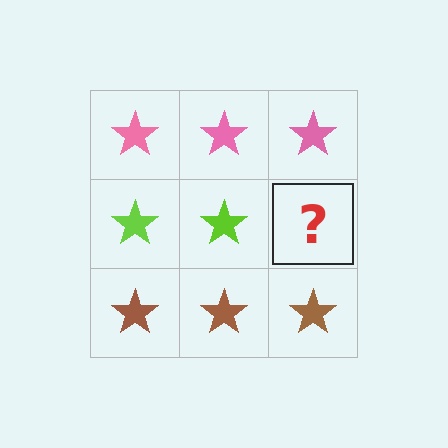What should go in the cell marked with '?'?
The missing cell should contain a lime star.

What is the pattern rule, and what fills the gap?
The rule is that each row has a consistent color. The gap should be filled with a lime star.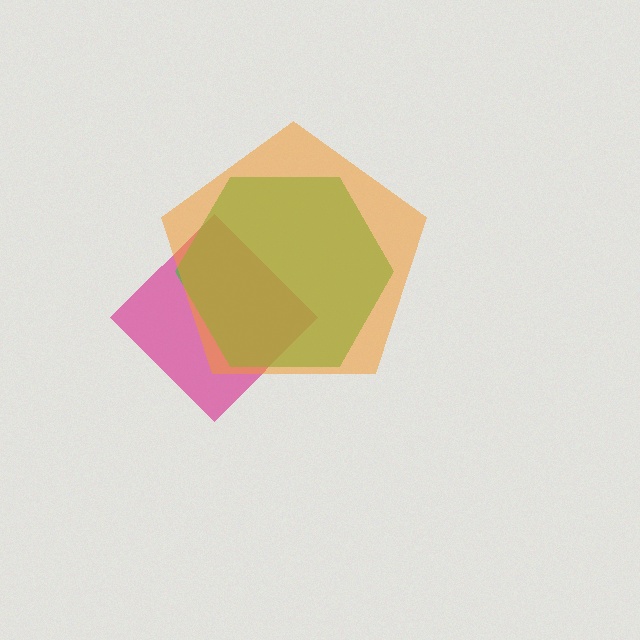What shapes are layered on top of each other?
The layered shapes are: a magenta diamond, a green hexagon, an orange pentagon.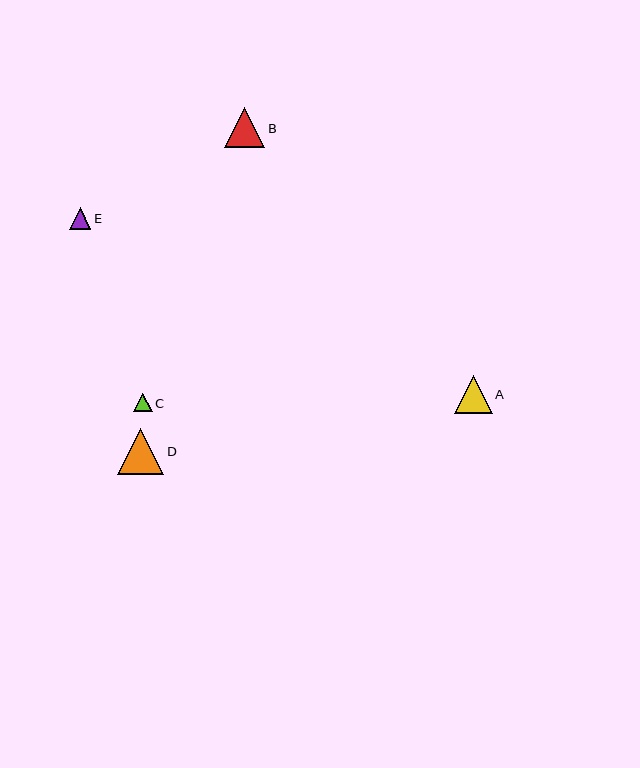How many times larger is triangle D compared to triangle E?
Triangle D is approximately 2.1 times the size of triangle E.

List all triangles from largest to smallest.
From largest to smallest: D, B, A, E, C.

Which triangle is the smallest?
Triangle C is the smallest with a size of approximately 18 pixels.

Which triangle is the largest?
Triangle D is the largest with a size of approximately 46 pixels.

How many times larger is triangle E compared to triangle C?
Triangle E is approximately 1.2 times the size of triangle C.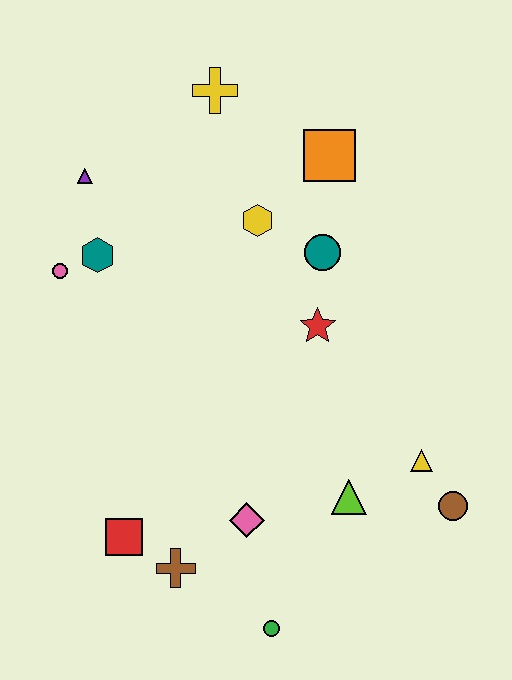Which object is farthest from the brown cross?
The yellow cross is farthest from the brown cross.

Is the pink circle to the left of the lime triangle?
Yes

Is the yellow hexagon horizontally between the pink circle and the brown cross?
No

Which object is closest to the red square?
The brown cross is closest to the red square.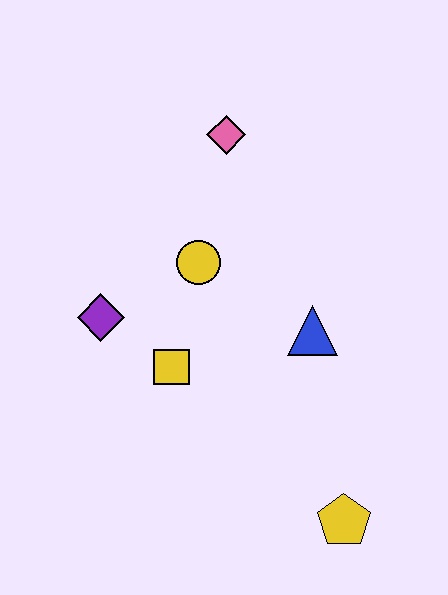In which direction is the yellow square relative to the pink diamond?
The yellow square is below the pink diamond.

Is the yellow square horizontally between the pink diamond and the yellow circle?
No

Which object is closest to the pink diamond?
The yellow circle is closest to the pink diamond.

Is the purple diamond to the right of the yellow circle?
No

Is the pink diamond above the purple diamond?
Yes